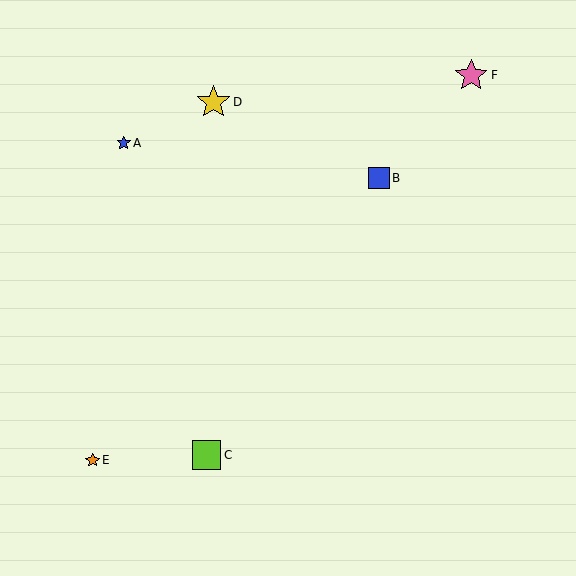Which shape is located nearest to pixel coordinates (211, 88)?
The yellow star (labeled D) at (214, 102) is nearest to that location.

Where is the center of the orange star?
The center of the orange star is at (92, 460).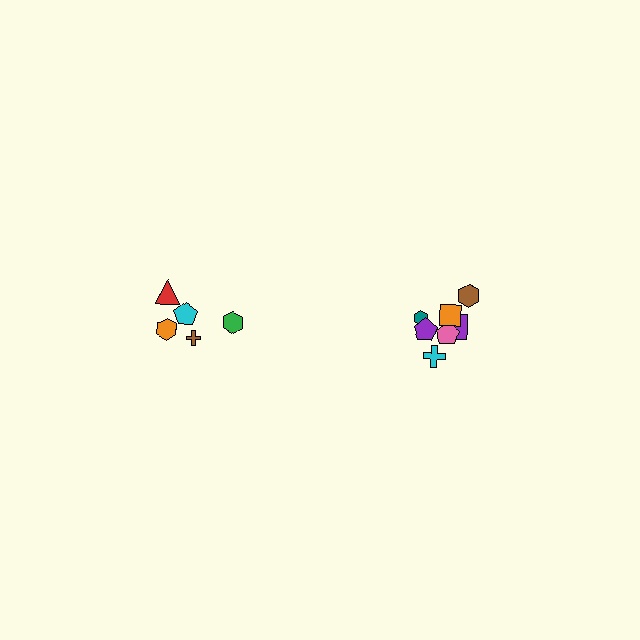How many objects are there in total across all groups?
There are 12 objects.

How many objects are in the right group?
There are 7 objects.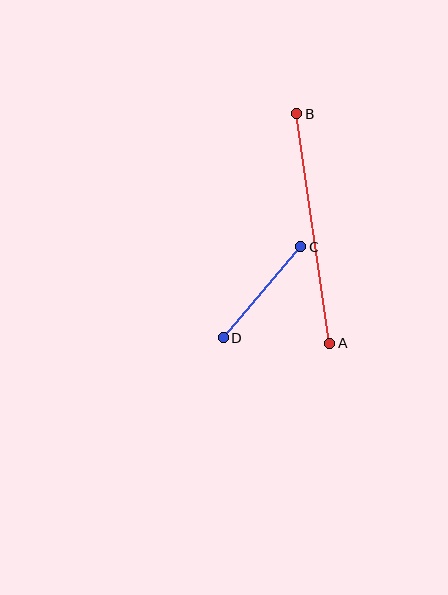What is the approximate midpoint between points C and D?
The midpoint is at approximately (262, 292) pixels.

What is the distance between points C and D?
The distance is approximately 119 pixels.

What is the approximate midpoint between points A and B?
The midpoint is at approximately (313, 229) pixels.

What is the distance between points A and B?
The distance is approximately 232 pixels.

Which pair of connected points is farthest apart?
Points A and B are farthest apart.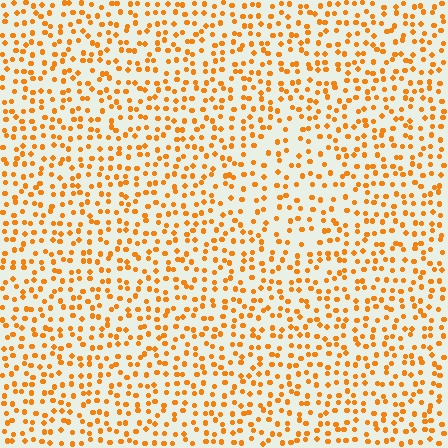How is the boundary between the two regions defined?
The boundary is defined by a change in element density (approximately 1.4x ratio). All elements are the same color, size, and shape.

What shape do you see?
I see a diamond.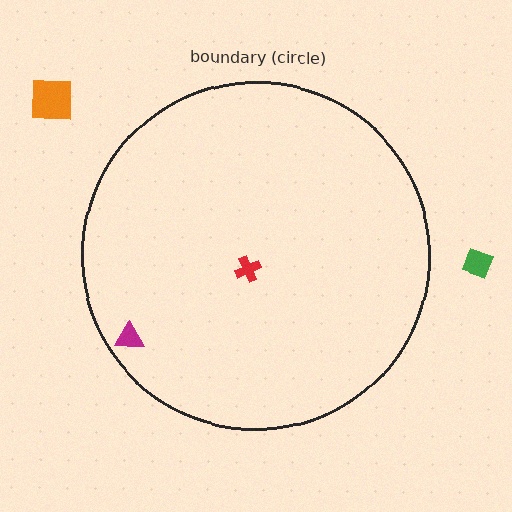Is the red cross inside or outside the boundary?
Inside.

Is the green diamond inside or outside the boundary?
Outside.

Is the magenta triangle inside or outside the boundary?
Inside.